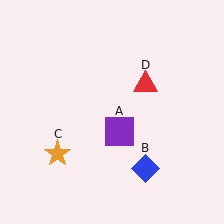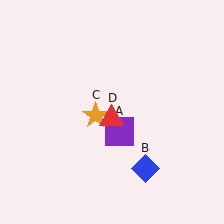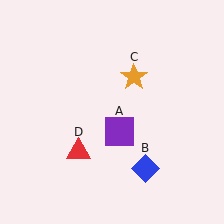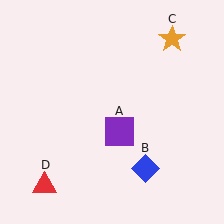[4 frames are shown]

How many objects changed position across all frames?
2 objects changed position: orange star (object C), red triangle (object D).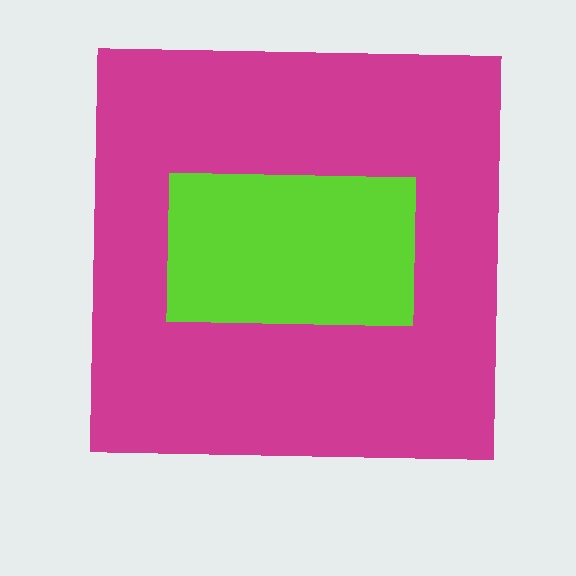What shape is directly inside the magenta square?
The lime rectangle.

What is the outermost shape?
The magenta square.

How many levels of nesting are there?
2.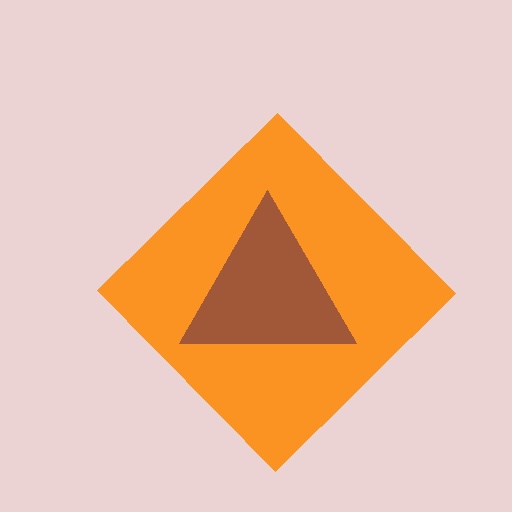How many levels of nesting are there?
2.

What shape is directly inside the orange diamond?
The brown triangle.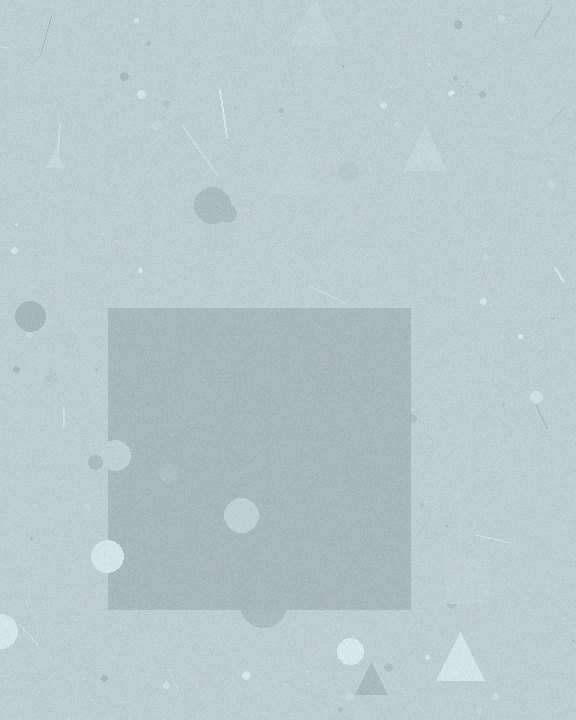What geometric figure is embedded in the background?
A square is embedded in the background.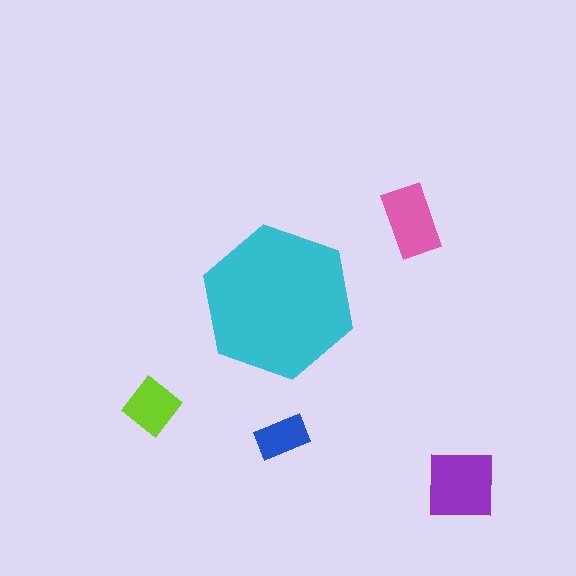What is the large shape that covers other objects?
A cyan hexagon.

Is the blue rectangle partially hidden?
No, the blue rectangle is fully visible.